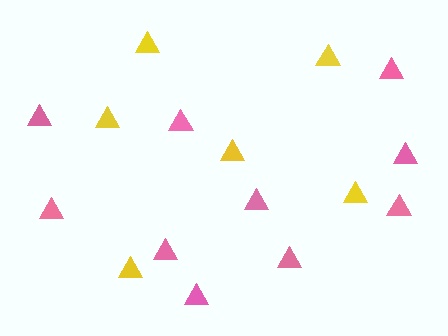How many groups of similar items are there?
There are 2 groups: one group of yellow triangles (6) and one group of pink triangles (10).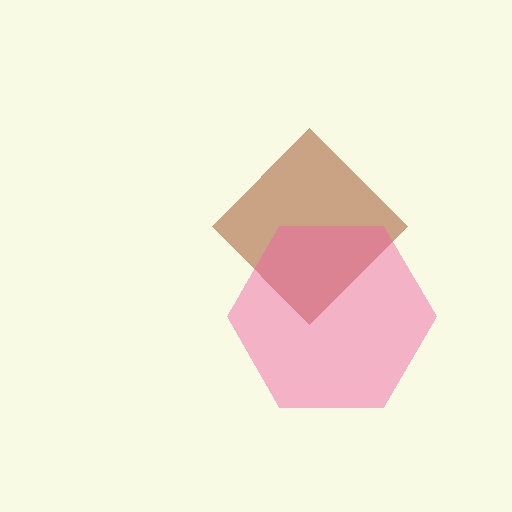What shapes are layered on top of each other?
The layered shapes are: a brown diamond, a pink hexagon.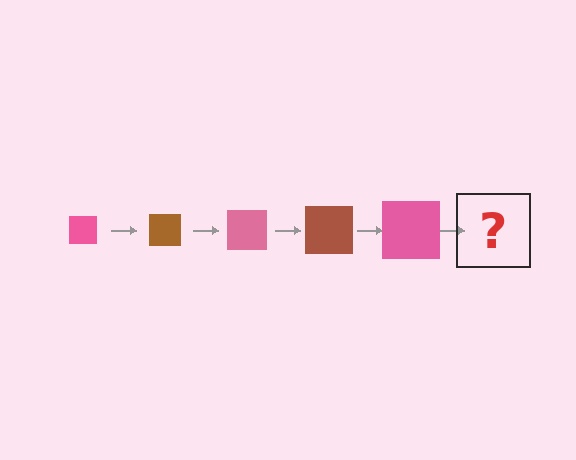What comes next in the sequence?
The next element should be a brown square, larger than the previous one.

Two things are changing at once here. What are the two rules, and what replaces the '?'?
The two rules are that the square grows larger each step and the color cycles through pink and brown. The '?' should be a brown square, larger than the previous one.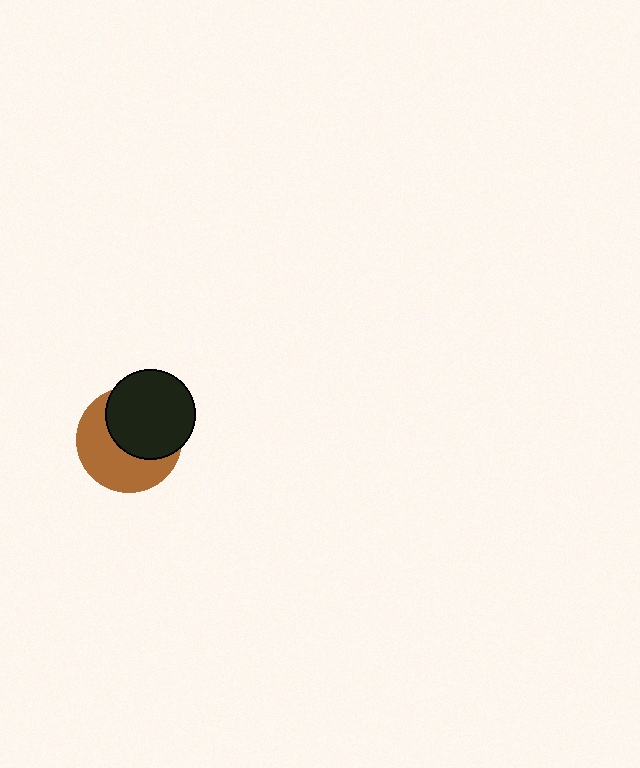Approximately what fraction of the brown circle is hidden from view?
Roughly 49% of the brown circle is hidden behind the black circle.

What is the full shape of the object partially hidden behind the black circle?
The partially hidden object is a brown circle.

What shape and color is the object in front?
The object in front is a black circle.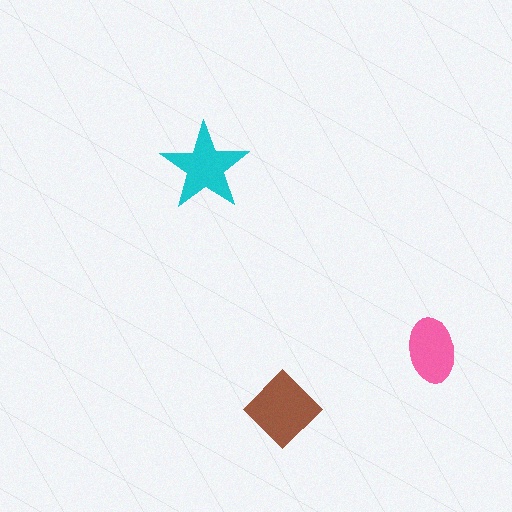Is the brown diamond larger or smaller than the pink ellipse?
Larger.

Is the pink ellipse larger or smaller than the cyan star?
Smaller.